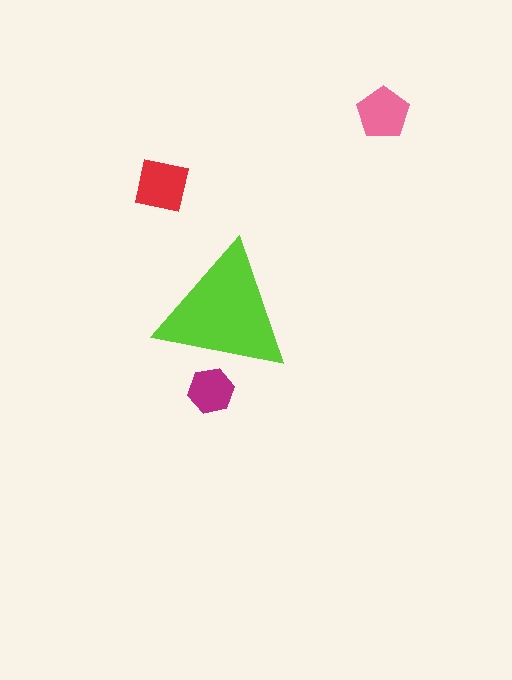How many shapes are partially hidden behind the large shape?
1 shape is partially hidden.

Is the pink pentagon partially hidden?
No, the pink pentagon is fully visible.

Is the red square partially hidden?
No, the red square is fully visible.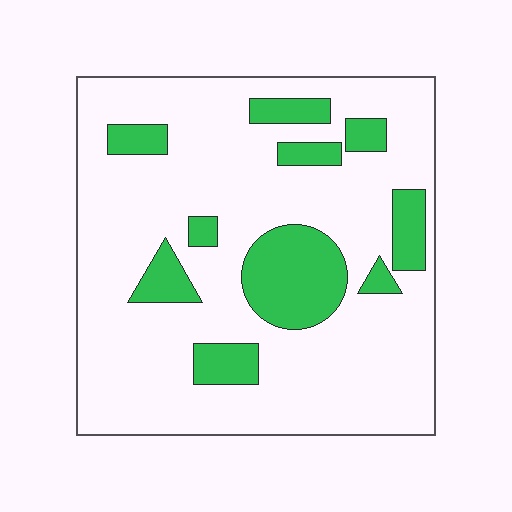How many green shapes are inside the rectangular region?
10.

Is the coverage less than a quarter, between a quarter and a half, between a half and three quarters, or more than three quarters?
Less than a quarter.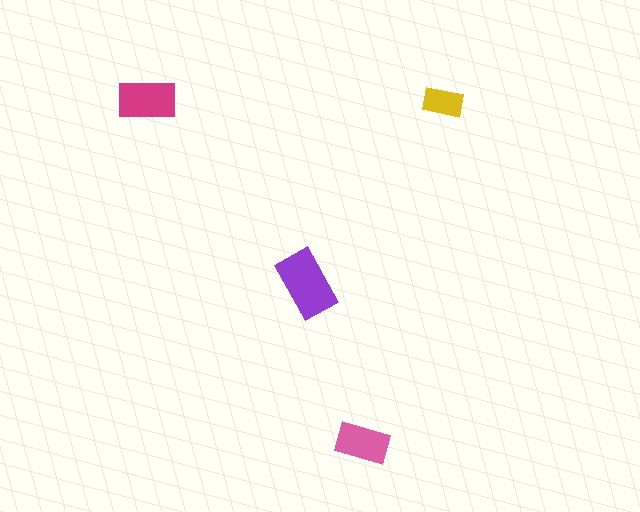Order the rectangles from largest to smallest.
the purple one, the magenta one, the pink one, the yellow one.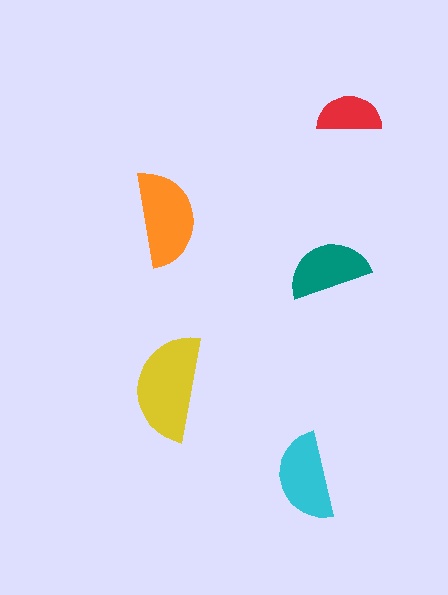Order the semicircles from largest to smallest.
the yellow one, the orange one, the cyan one, the teal one, the red one.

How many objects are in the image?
There are 5 objects in the image.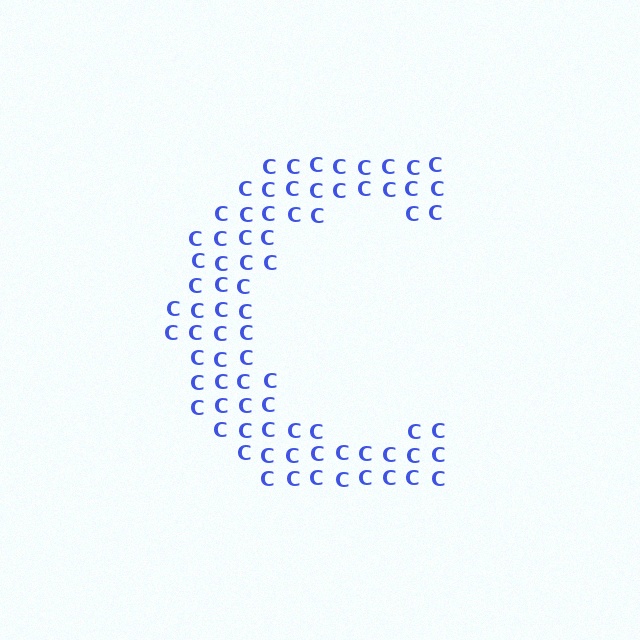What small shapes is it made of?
It is made of small letter C's.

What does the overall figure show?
The overall figure shows the letter C.